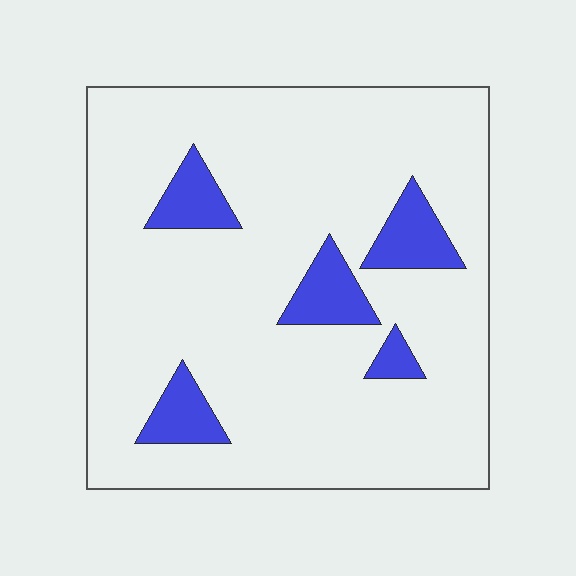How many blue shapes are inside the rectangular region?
5.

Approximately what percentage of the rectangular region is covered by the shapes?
Approximately 15%.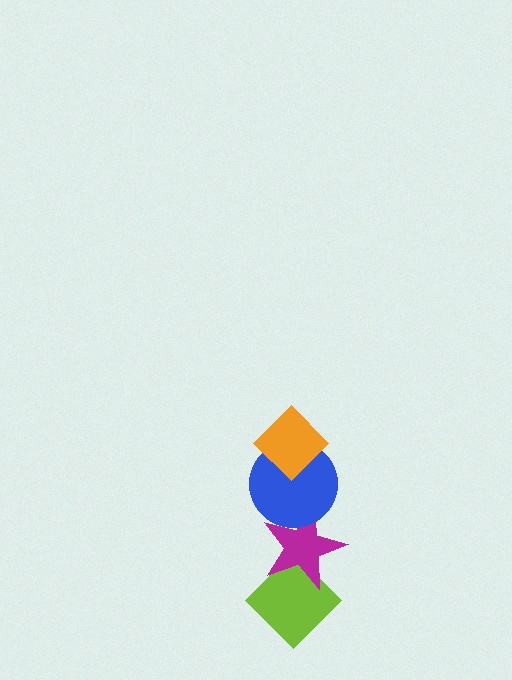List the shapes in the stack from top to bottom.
From top to bottom: the orange diamond, the blue circle, the magenta star, the lime diamond.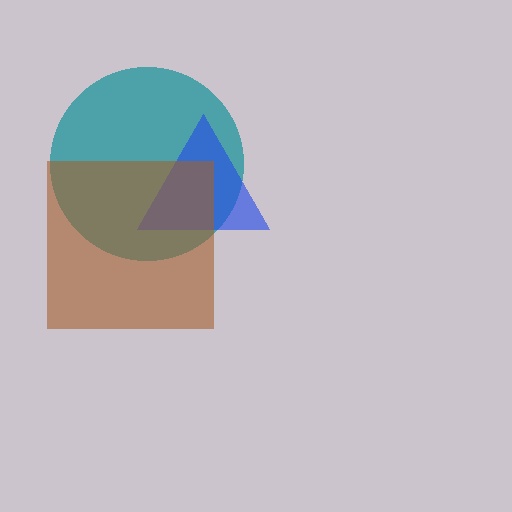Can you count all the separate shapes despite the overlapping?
Yes, there are 3 separate shapes.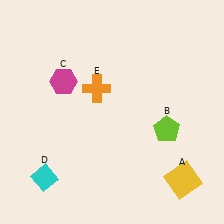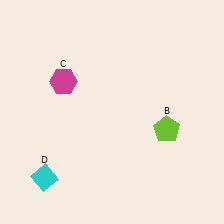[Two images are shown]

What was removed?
The yellow square (A), the orange cross (E) were removed in Image 2.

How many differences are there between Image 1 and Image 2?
There are 2 differences between the two images.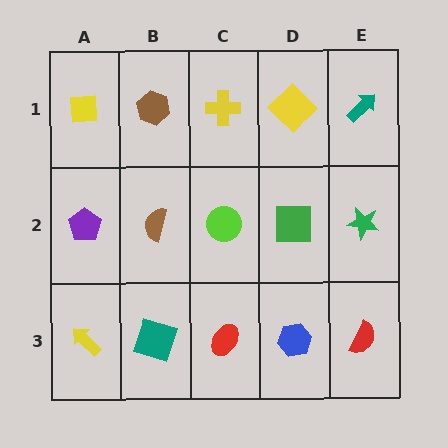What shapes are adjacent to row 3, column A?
A purple pentagon (row 2, column A), a teal square (row 3, column B).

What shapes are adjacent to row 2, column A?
A yellow square (row 1, column A), a yellow arrow (row 3, column A), a brown semicircle (row 2, column B).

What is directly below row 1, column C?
A lime circle.